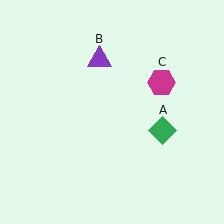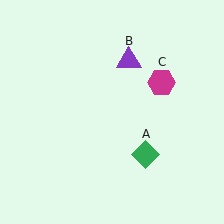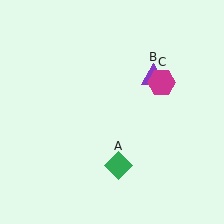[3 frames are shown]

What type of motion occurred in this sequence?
The green diamond (object A), purple triangle (object B) rotated clockwise around the center of the scene.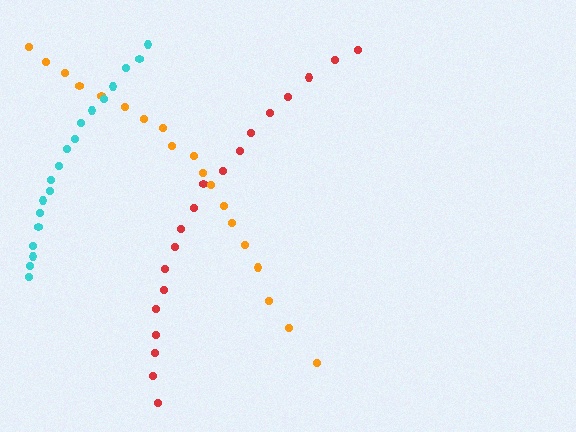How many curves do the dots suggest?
There are 3 distinct paths.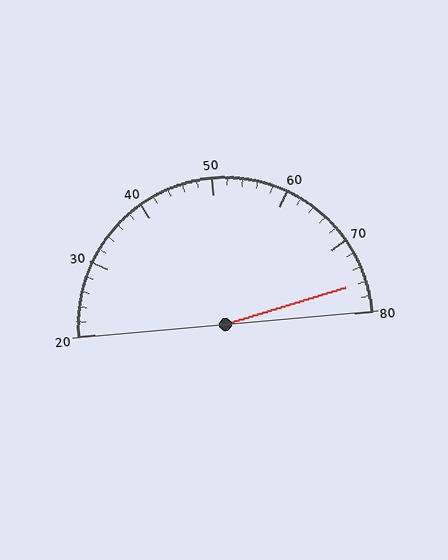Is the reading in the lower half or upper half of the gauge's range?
The reading is in the upper half of the range (20 to 80).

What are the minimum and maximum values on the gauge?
The gauge ranges from 20 to 80.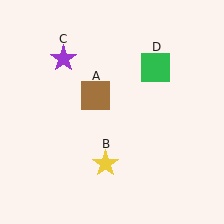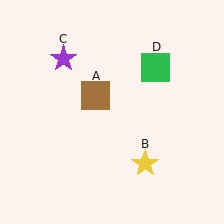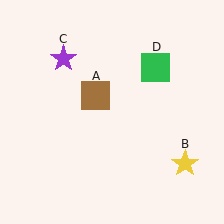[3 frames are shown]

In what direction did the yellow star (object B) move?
The yellow star (object B) moved right.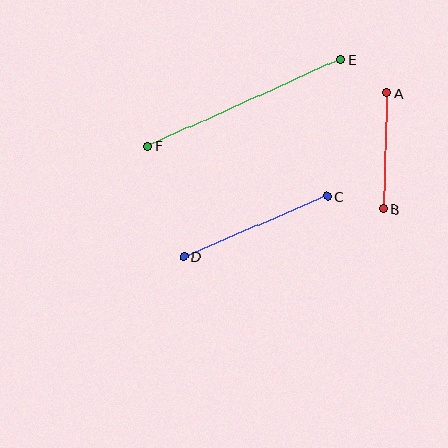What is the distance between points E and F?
The distance is approximately 212 pixels.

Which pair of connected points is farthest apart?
Points E and F are farthest apart.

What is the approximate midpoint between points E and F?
The midpoint is at approximately (244, 103) pixels.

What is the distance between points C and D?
The distance is approximately 156 pixels.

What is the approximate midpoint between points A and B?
The midpoint is at approximately (385, 151) pixels.